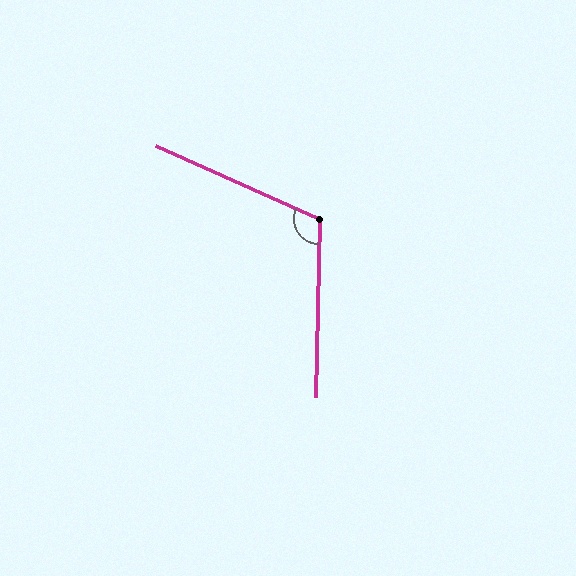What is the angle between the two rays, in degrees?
Approximately 113 degrees.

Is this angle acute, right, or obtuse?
It is obtuse.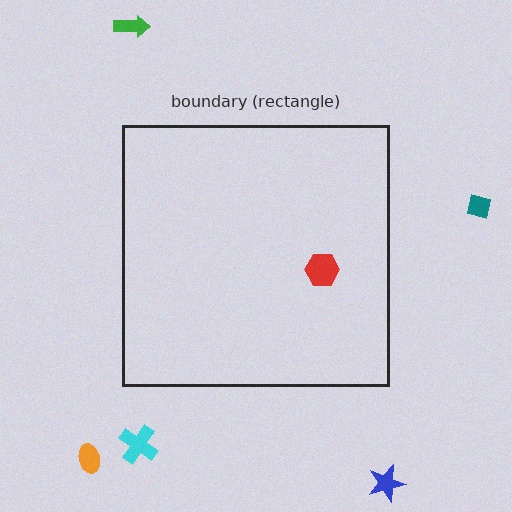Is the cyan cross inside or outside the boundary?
Outside.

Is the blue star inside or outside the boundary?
Outside.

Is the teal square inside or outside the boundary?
Outside.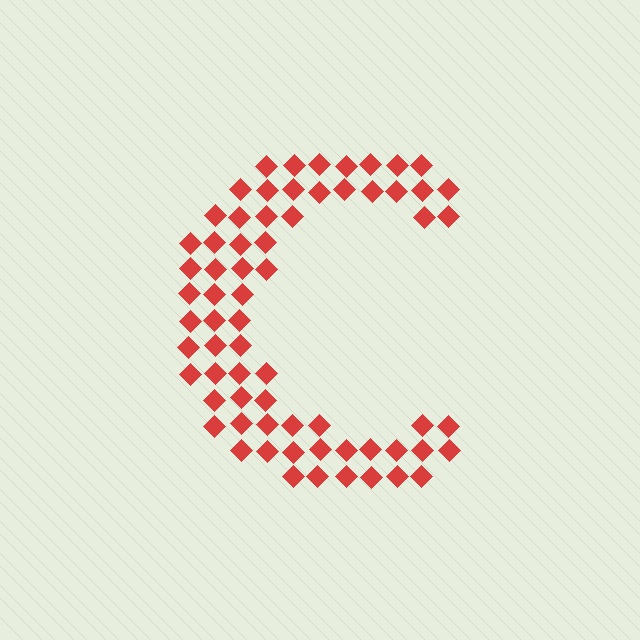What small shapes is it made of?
It is made of small diamonds.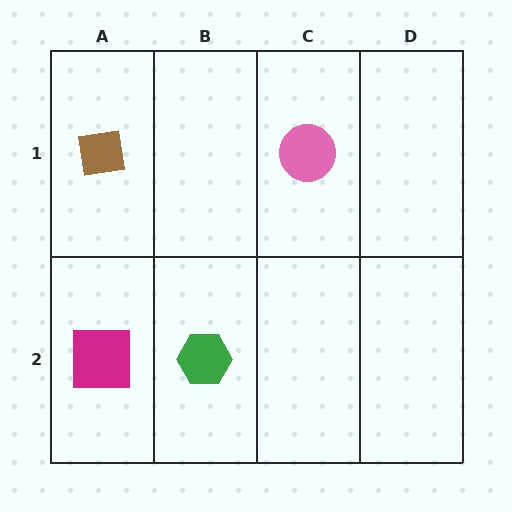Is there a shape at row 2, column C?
No, that cell is empty.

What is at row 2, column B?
A green hexagon.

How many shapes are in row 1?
2 shapes.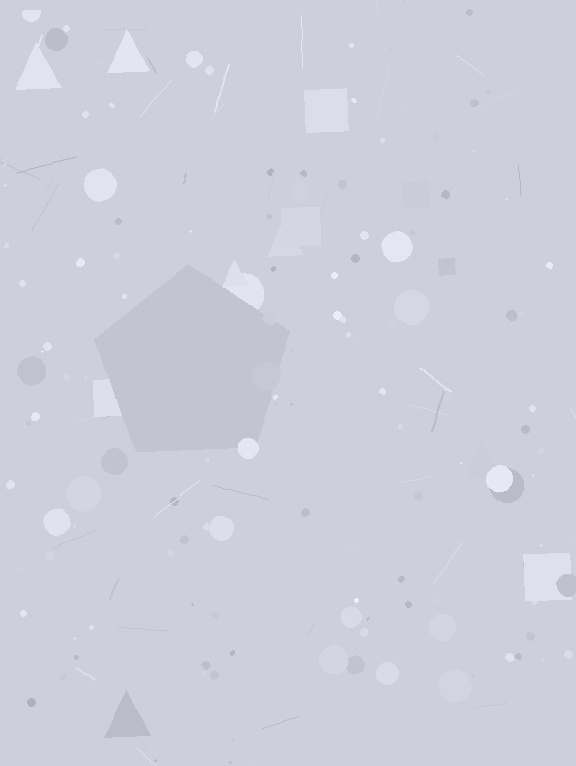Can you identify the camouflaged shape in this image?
The camouflaged shape is a pentagon.